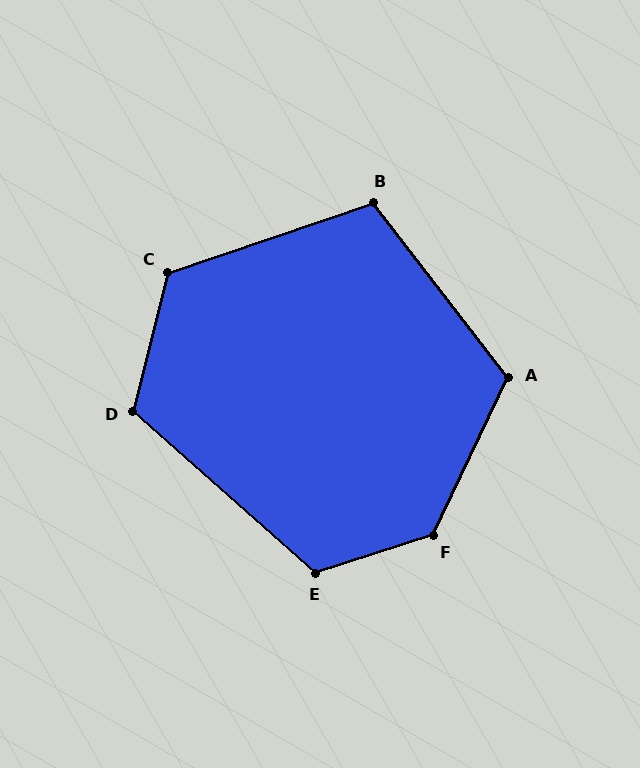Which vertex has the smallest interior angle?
B, at approximately 109 degrees.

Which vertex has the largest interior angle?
F, at approximately 133 degrees.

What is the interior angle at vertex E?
Approximately 121 degrees (obtuse).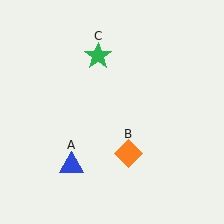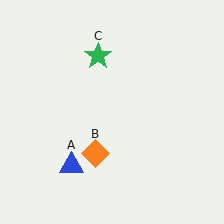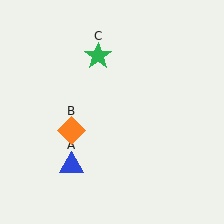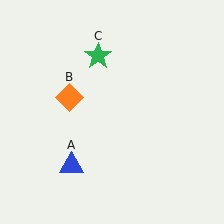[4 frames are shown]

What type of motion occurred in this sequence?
The orange diamond (object B) rotated clockwise around the center of the scene.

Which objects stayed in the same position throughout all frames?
Blue triangle (object A) and green star (object C) remained stationary.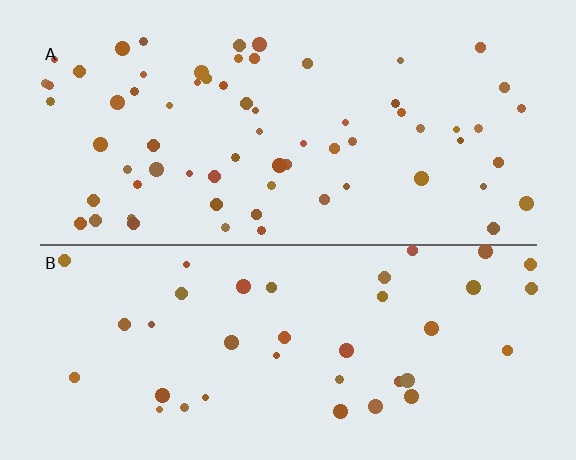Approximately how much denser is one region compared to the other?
Approximately 1.8× — region A over region B.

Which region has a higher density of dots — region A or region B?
A (the top).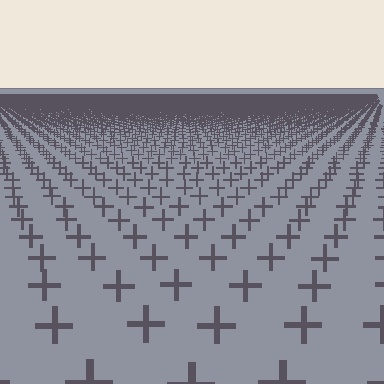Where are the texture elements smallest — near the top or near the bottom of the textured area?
Near the top.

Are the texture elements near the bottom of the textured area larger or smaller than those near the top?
Larger. Near the bottom, elements are closer to the viewer and appear at a bigger on-screen size.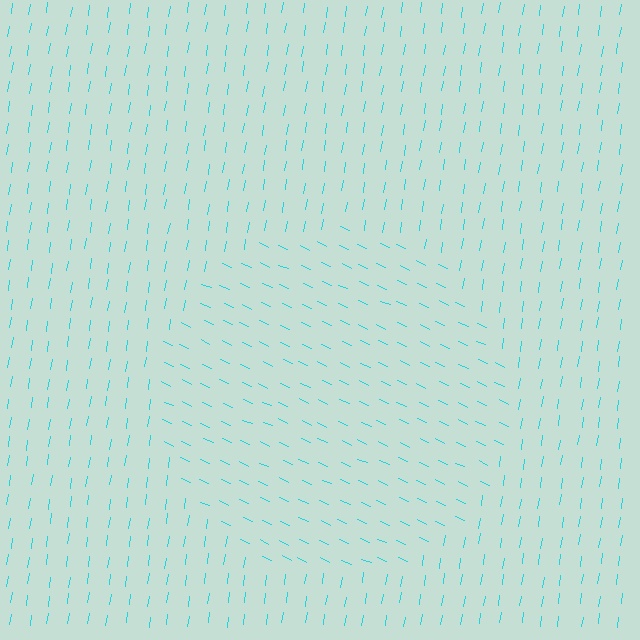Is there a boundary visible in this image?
Yes, there is a texture boundary formed by a change in line orientation.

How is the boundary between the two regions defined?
The boundary is defined purely by a change in line orientation (approximately 74 degrees difference). All lines are the same color and thickness.